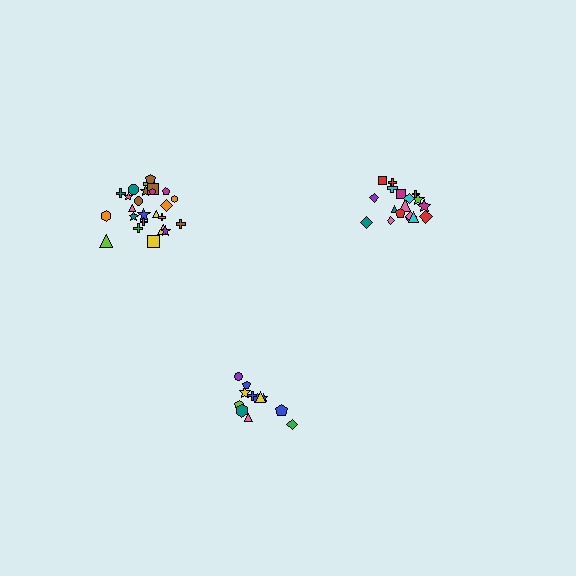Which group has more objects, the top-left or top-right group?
The top-left group.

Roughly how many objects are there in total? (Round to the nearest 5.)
Roughly 55 objects in total.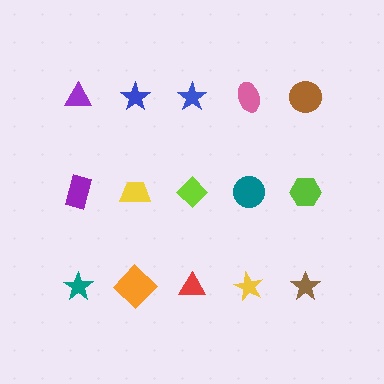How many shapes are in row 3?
5 shapes.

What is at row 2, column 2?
A yellow trapezoid.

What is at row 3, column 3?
A red triangle.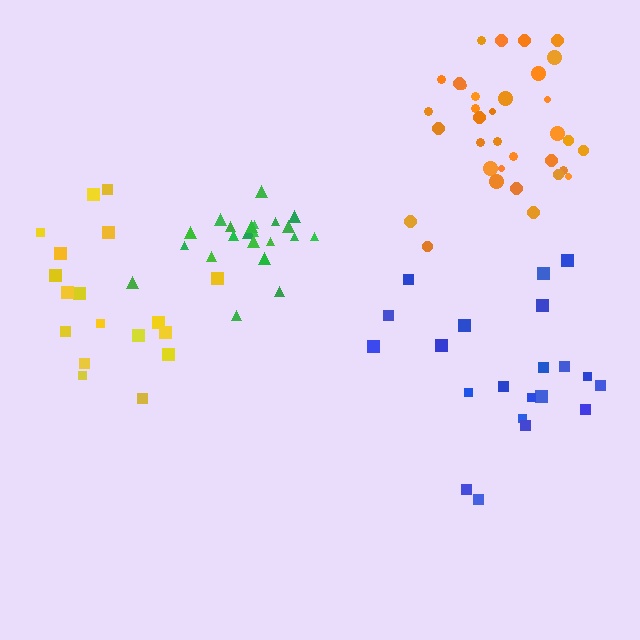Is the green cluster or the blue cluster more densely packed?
Green.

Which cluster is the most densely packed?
Green.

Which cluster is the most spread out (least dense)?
Blue.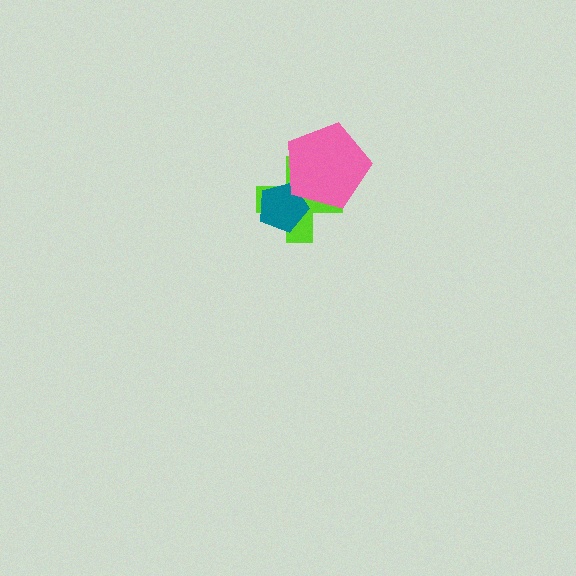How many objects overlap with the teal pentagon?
2 objects overlap with the teal pentagon.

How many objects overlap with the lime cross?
2 objects overlap with the lime cross.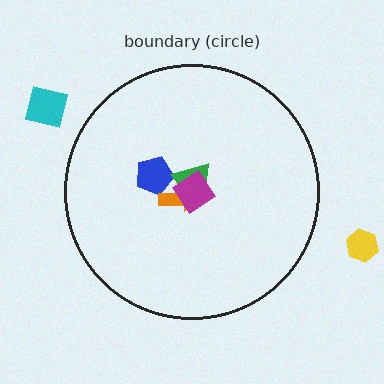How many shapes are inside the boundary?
4 inside, 2 outside.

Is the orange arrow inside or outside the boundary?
Inside.